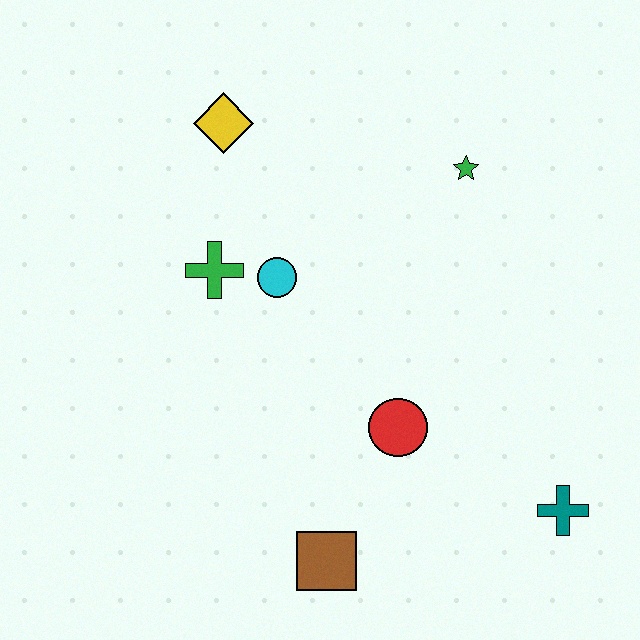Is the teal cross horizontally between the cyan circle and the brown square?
No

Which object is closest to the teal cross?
The red circle is closest to the teal cross.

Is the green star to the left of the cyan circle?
No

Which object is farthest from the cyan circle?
The teal cross is farthest from the cyan circle.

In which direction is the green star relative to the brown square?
The green star is above the brown square.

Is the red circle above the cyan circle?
No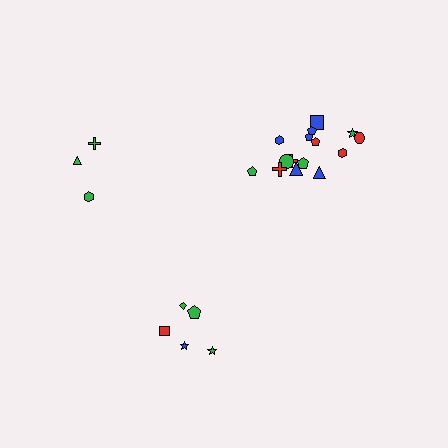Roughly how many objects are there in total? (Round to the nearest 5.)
Roughly 25 objects in total.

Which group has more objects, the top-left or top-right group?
The top-right group.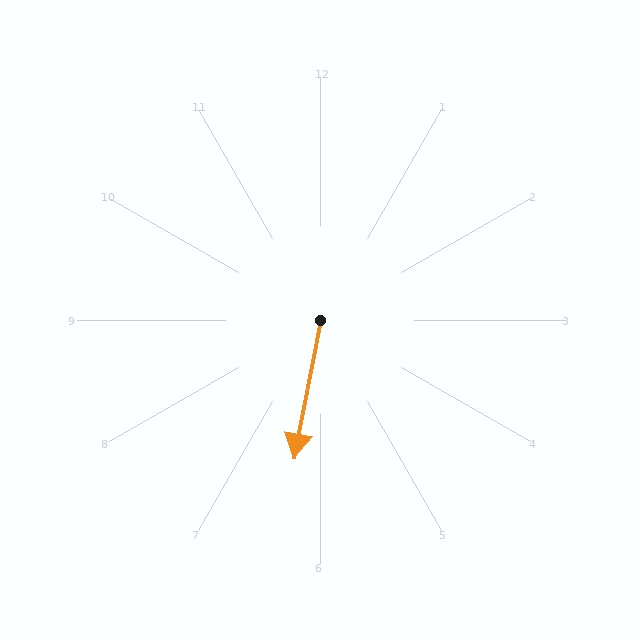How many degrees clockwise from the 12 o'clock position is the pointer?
Approximately 191 degrees.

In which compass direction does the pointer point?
South.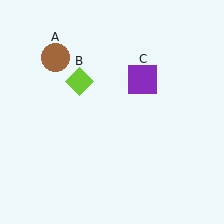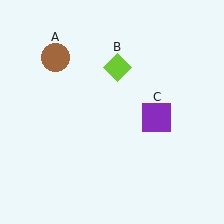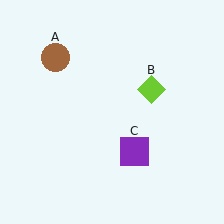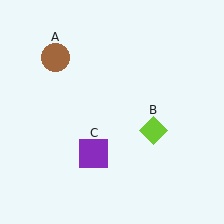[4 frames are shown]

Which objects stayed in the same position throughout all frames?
Brown circle (object A) remained stationary.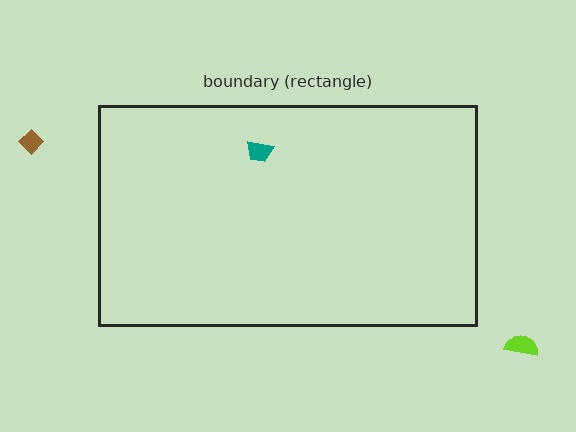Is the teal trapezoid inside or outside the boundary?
Inside.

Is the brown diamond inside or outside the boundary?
Outside.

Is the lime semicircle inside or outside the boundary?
Outside.